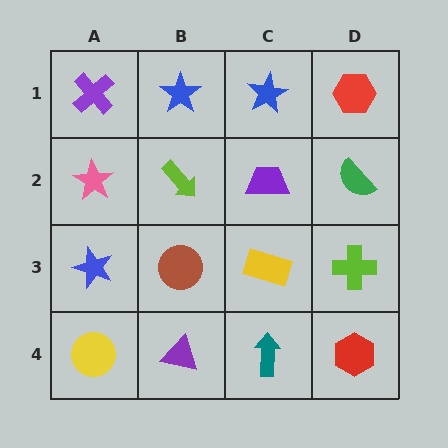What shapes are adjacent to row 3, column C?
A purple trapezoid (row 2, column C), a teal arrow (row 4, column C), a brown circle (row 3, column B), a lime cross (row 3, column D).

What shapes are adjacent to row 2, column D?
A red hexagon (row 1, column D), a lime cross (row 3, column D), a purple trapezoid (row 2, column C).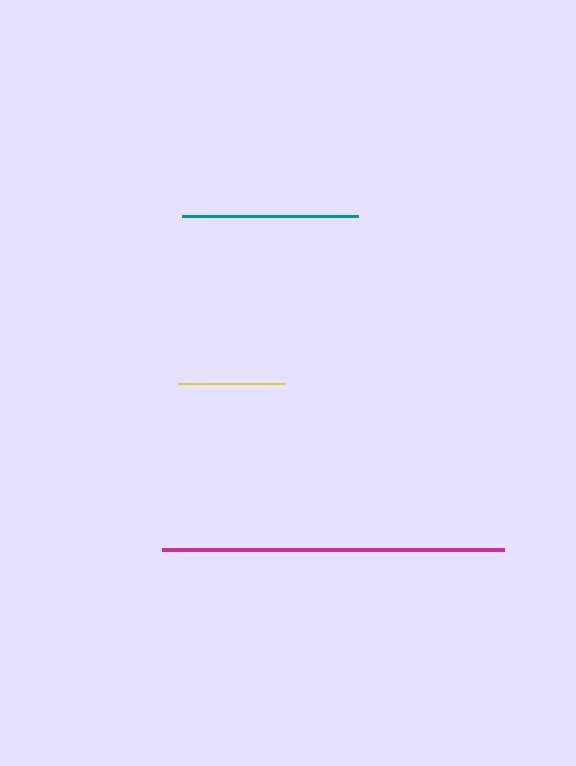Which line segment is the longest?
The magenta line is the longest at approximately 342 pixels.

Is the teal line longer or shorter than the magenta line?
The magenta line is longer than the teal line.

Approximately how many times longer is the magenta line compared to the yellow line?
The magenta line is approximately 3.2 times the length of the yellow line.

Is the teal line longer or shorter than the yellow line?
The teal line is longer than the yellow line.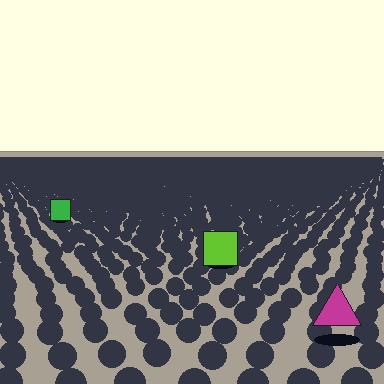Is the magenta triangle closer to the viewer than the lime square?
Yes. The magenta triangle is closer — you can tell from the texture gradient: the ground texture is coarser near it.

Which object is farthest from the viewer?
The green square is farthest from the viewer. It appears smaller and the ground texture around it is denser.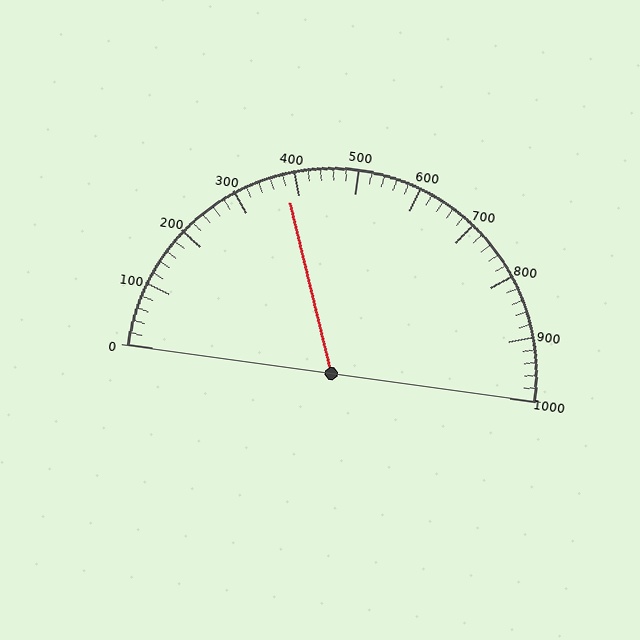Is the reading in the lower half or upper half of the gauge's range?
The reading is in the lower half of the range (0 to 1000).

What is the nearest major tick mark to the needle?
The nearest major tick mark is 400.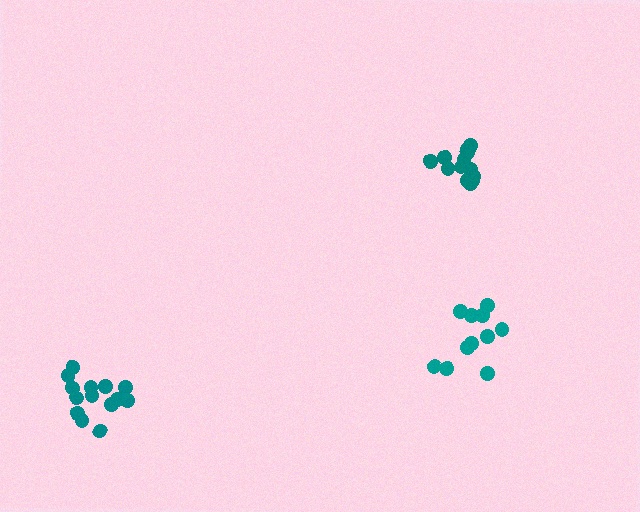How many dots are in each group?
Group 1: 14 dots, Group 2: 11 dots, Group 3: 13 dots (38 total).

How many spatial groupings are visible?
There are 3 spatial groupings.